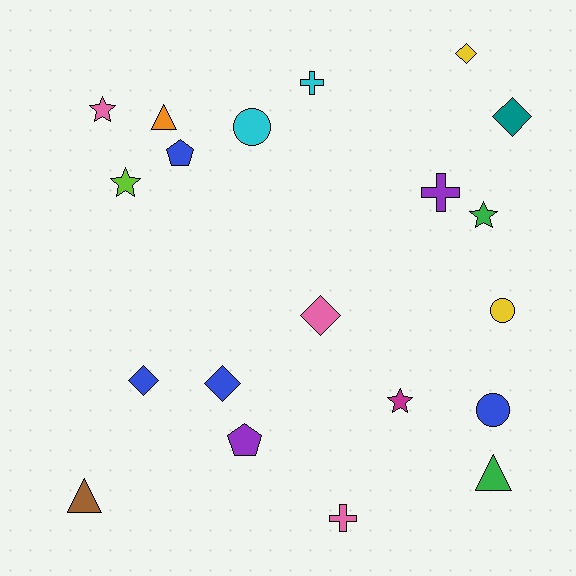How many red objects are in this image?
There are no red objects.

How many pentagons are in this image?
There are 2 pentagons.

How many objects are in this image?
There are 20 objects.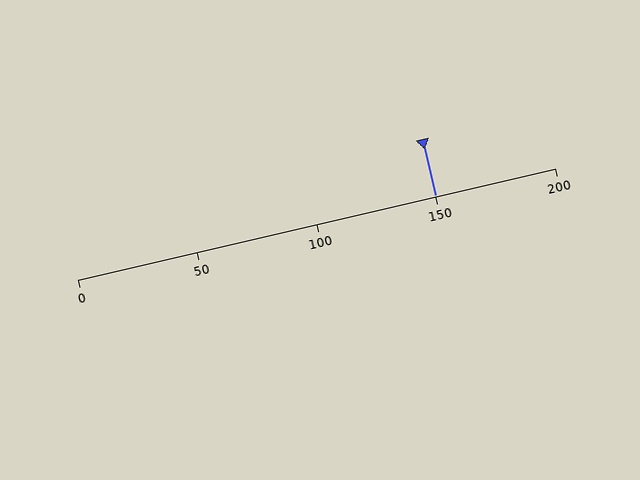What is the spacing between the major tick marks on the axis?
The major ticks are spaced 50 apart.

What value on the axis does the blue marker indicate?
The marker indicates approximately 150.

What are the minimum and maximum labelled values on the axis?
The axis runs from 0 to 200.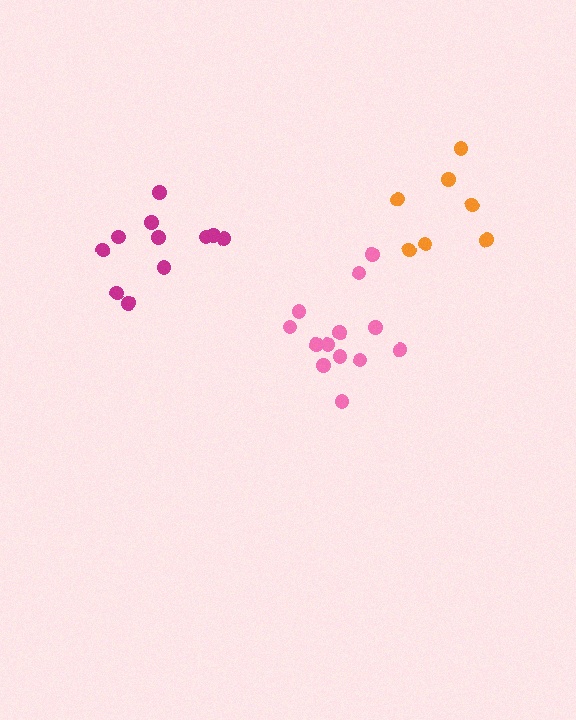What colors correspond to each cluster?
The clusters are colored: magenta, orange, pink.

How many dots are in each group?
Group 1: 11 dots, Group 2: 7 dots, Group 3: 13 dots (31 total).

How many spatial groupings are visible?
There are 3 spatial groupings.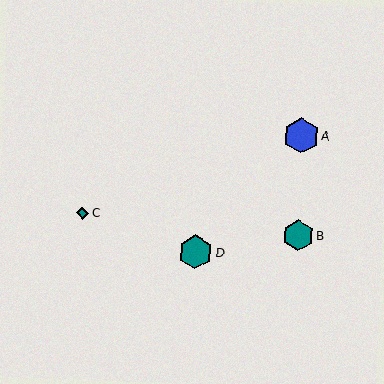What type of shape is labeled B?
Shape B is a teal hexagon.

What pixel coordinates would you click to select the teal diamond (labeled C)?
Click at (83, 213) to select the teal diamond C.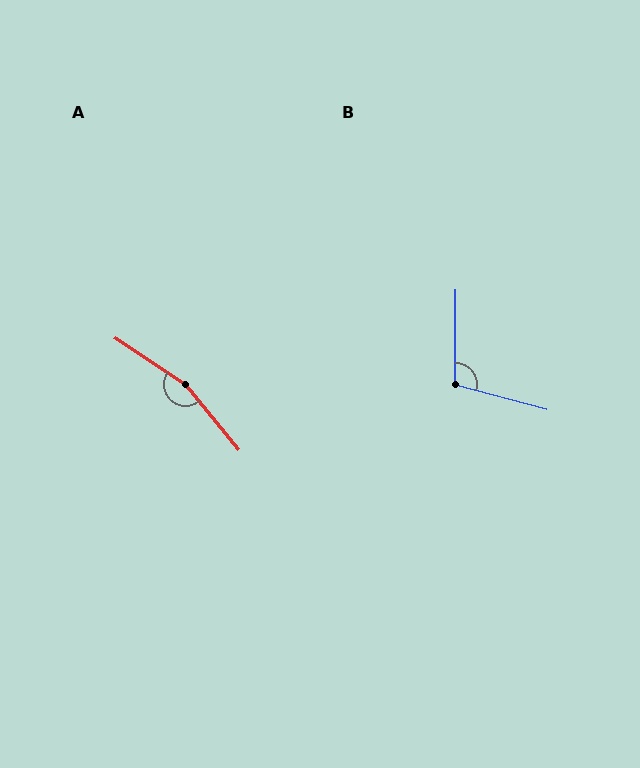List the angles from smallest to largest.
B (105°), A (162°).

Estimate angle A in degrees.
Approximately 162 degrees.